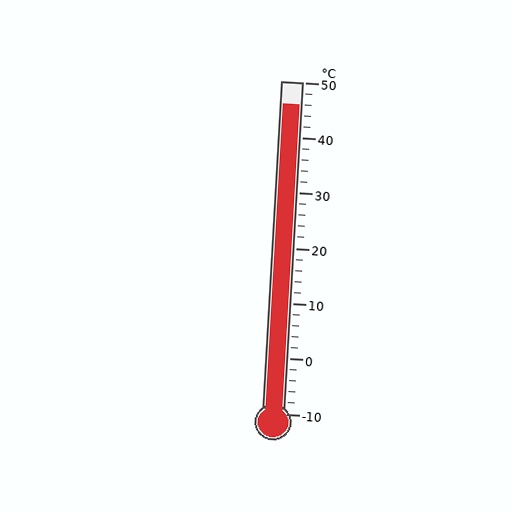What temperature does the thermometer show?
The thermometer shows approximately 46°C.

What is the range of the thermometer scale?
The thermometer scale ranges from -10°C to 50°C.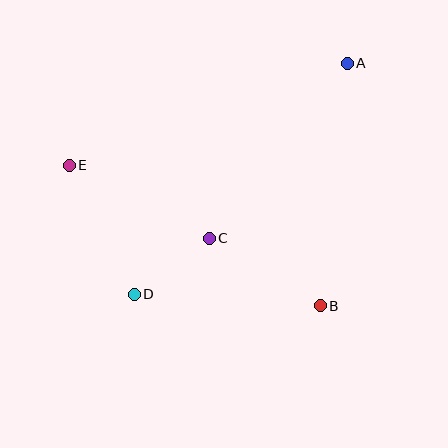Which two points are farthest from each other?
Points A and D are farthest from each other.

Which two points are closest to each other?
Points C and D are closest to each other.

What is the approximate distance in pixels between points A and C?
The distance between A and C is approximately 223 pixels.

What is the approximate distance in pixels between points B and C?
The distance between B and C is approximately 130 pixels.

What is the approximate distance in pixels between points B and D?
The distance between B and D is approximately 186 pixels.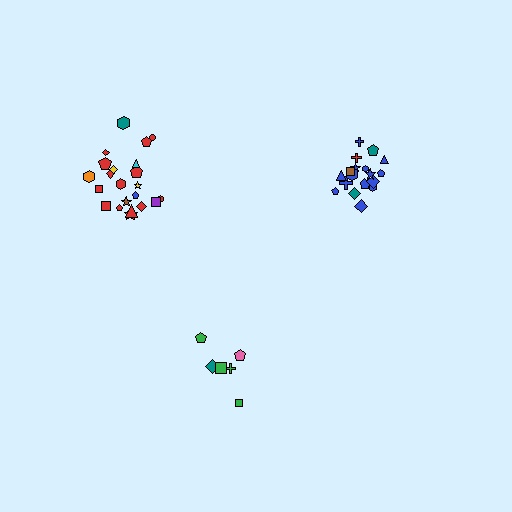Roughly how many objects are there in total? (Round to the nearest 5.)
Roughly 45 objects in total.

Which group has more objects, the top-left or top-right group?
The top-left group.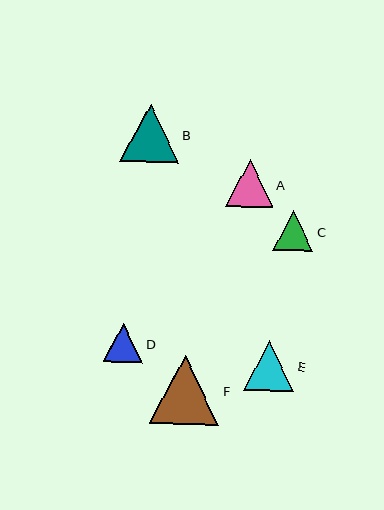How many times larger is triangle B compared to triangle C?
Triangle B is approximately 1.5 times the size of triangle C.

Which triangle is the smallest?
Triangle D is the smallest with a size of approximately 39 pixels.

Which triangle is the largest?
Triangle F is the largest with a size of approximately 69 pixels.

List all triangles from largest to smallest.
From largest to smallest: F, B, E, A, C, D.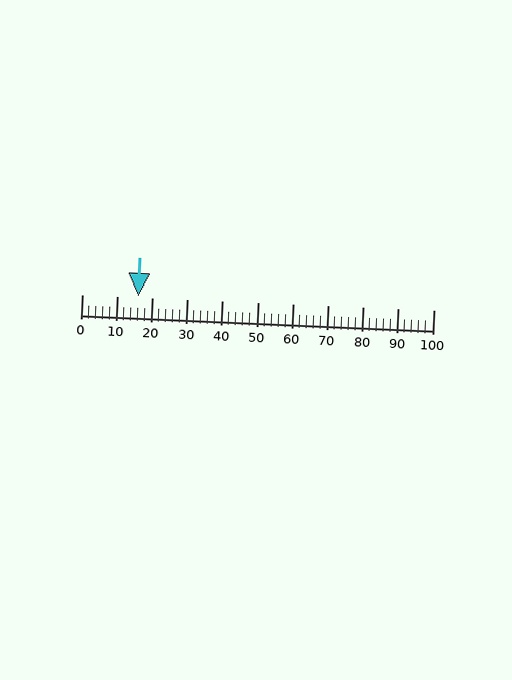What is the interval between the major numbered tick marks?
The major tick marks are spaced 10 units apart.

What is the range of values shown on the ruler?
The ruler shows values from 0 to 100.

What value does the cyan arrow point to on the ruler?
The cyan arrow points to approximately 16.